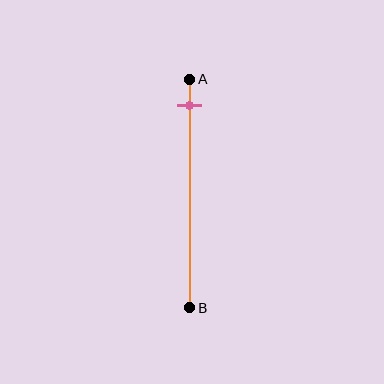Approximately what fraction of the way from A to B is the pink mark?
The pink mark is approximately 10% of the way from A to B.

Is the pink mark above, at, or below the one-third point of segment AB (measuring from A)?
The pink mark is above the one-third point of segment AB.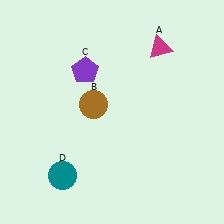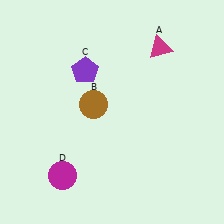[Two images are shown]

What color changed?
The circle (D) changed from teal in Image 1 to magenta in Image 2.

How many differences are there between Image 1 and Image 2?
There is 1 difference between the two images.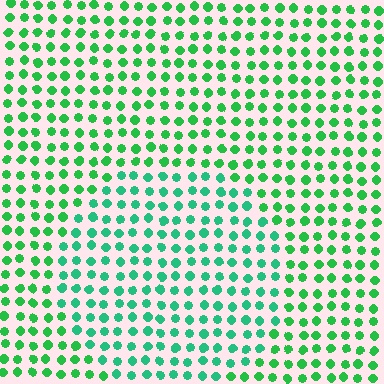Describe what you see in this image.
The image is filled with small green elements in a uniform arrangement. A circle-shaped region is visible where the elements are tinted to a slightly different hue, forming a subtle color boundary.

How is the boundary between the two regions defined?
The boundary is defined purely by a slight shift in hue (about 23 degrees). Spacing, size, and orientation are identical on both sides.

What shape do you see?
I see a circle.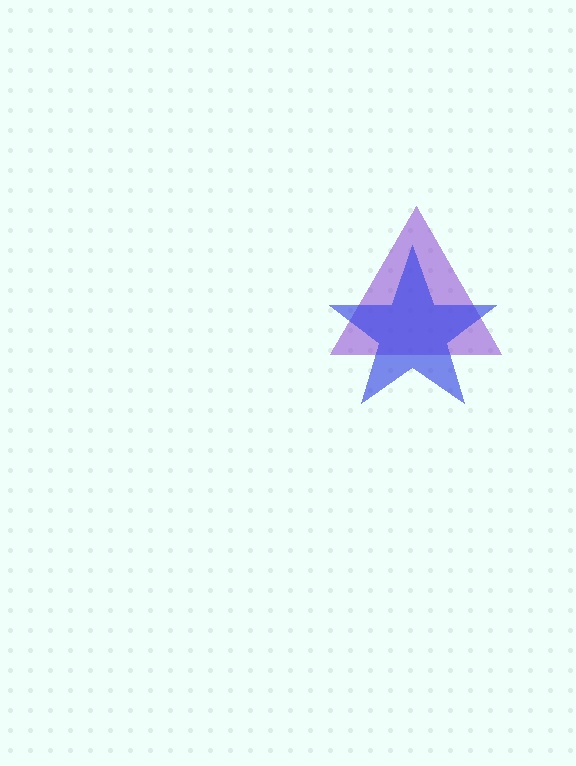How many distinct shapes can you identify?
There are 2 distinct shapes: a purple triangle, a blue star.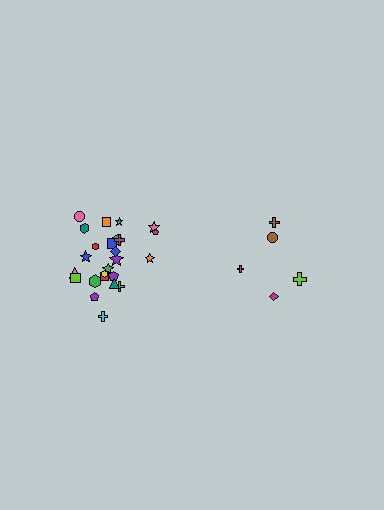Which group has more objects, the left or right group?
The left group.